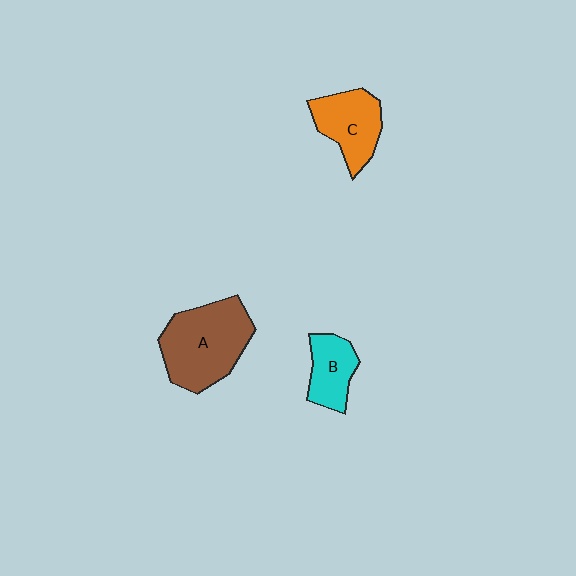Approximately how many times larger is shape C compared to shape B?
Approximately 1.3 times.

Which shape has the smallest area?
Shape B (cyan).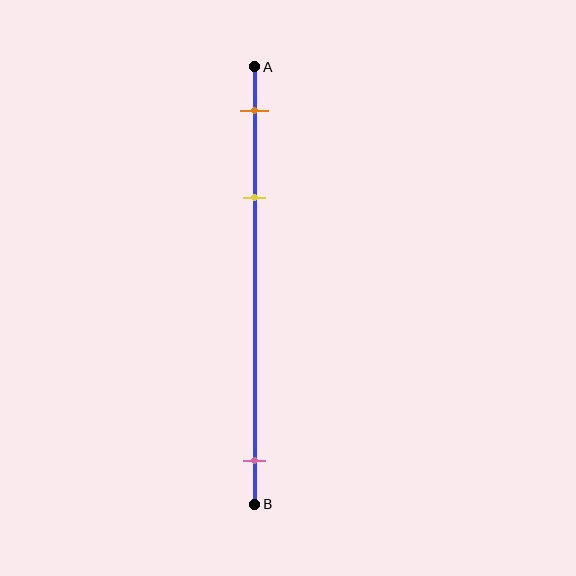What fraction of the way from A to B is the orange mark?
The orange mark is approximately 10% (0.1) of the way from A to B.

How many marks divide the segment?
There are 3 marks dividing the segment.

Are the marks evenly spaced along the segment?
No, the marks are not evenly spaced.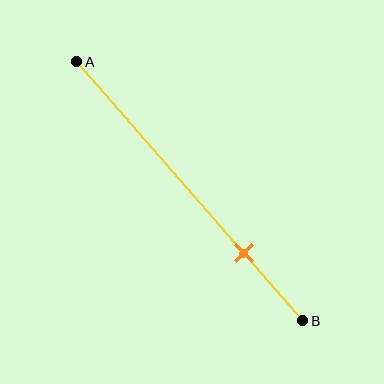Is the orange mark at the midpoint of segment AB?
No, the mark is at about 75% from A, not at the 50% midpoint.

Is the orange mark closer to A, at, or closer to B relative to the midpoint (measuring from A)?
The orange mark is closer to point B than the midpoint of segment AB.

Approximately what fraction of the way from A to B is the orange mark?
The orange mark is approximately 75% of the way from A to B.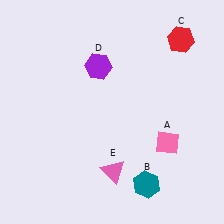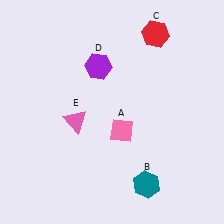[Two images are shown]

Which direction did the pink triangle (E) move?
The pink triangle (E) moved up.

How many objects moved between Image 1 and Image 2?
3 objects moved between the two images.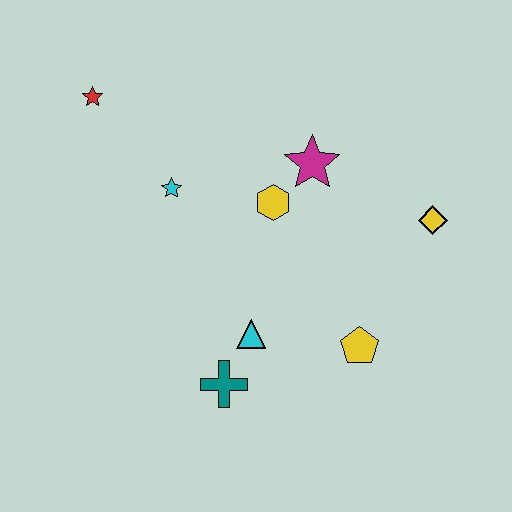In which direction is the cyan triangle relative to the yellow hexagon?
The cyan triangle is below the yellow hexagon.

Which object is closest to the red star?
The cyan star is closest to the red star.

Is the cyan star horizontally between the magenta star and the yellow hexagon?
No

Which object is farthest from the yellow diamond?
The red star is farthest from the yellow diamond.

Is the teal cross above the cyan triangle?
No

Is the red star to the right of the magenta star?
No